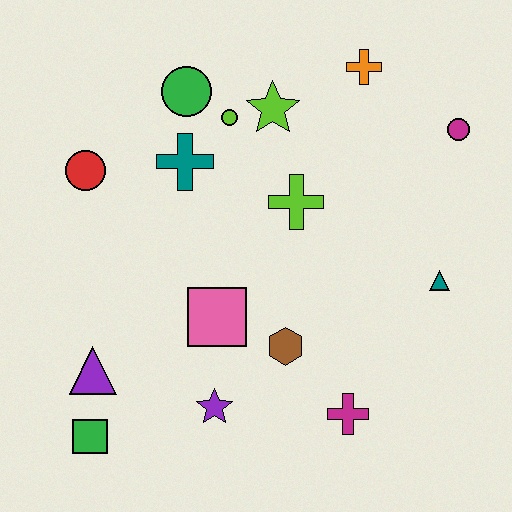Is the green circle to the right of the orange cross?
No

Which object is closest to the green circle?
The lime circle is closest to the green circle.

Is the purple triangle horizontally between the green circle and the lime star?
No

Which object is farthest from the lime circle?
The green square is farthest from the lime circle.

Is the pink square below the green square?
No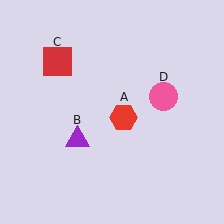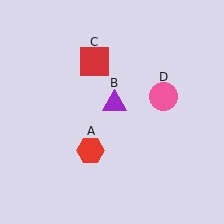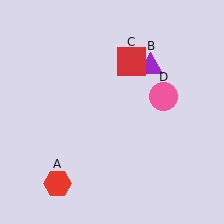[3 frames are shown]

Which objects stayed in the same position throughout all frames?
Pink circle (object D) remained stationary.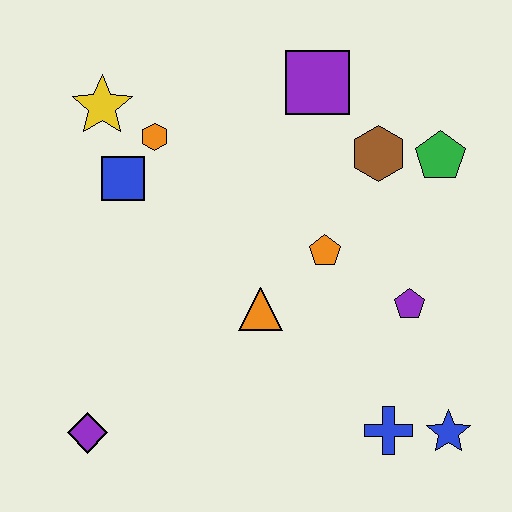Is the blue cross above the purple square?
No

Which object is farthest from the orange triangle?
The yellow star is farthest from the orange triangle.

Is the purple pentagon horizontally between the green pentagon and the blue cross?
Yes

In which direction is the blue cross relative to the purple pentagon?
The blue cross is below the purple pentagon.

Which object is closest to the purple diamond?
The orange triangle is closest to the purple diamond.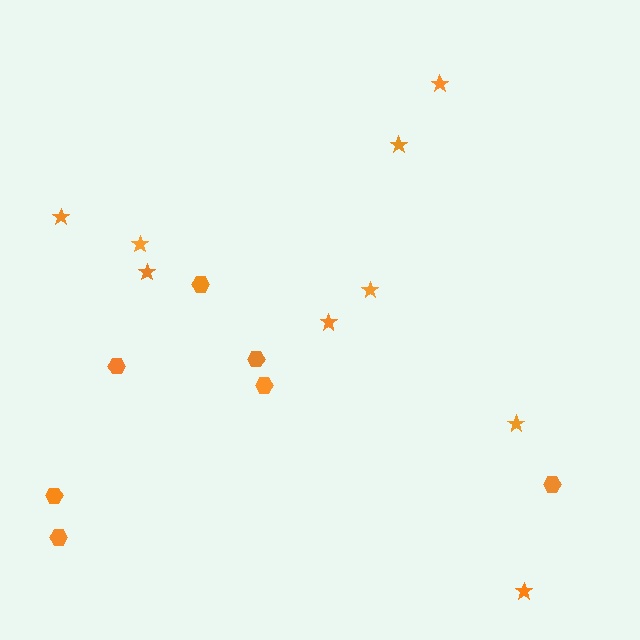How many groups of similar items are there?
There are 2 groups: one group of stars (9) and one group of hexagons (7).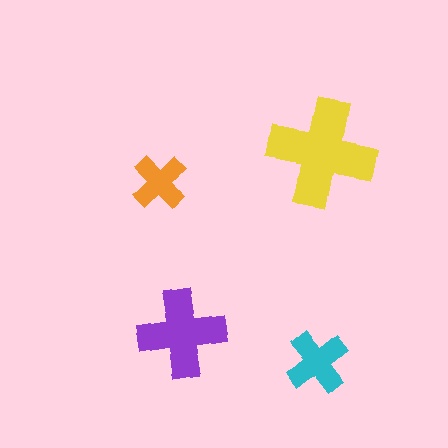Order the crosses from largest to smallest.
the yellow one, the purple one, the cyan one, the orange one.